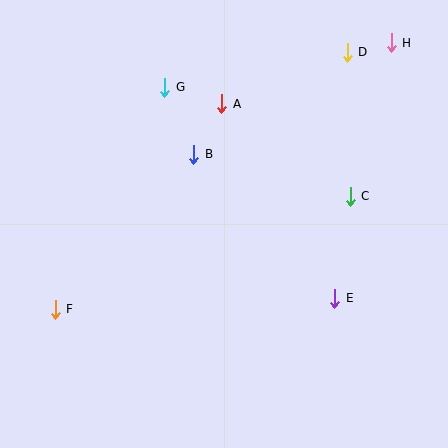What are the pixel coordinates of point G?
Point G is at (165, 87).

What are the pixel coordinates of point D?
Point D is at (347, 52).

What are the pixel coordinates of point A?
Point A is at (222, 104).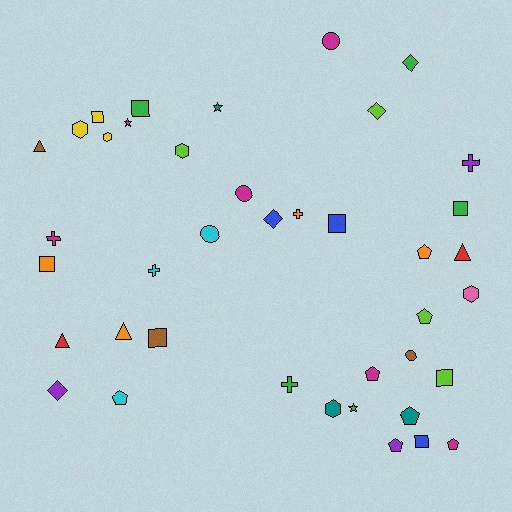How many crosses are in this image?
There are 5 crosses.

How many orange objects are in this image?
There are 4 orange objects.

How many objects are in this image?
There are 40 objects.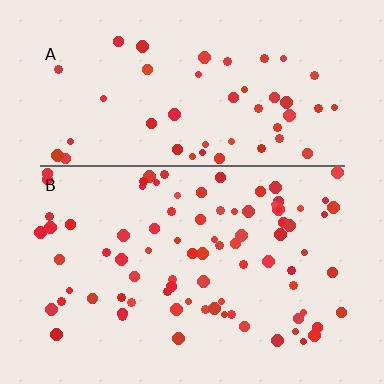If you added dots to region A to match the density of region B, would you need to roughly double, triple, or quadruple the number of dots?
Approximately double.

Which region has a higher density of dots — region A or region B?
B (the bottom).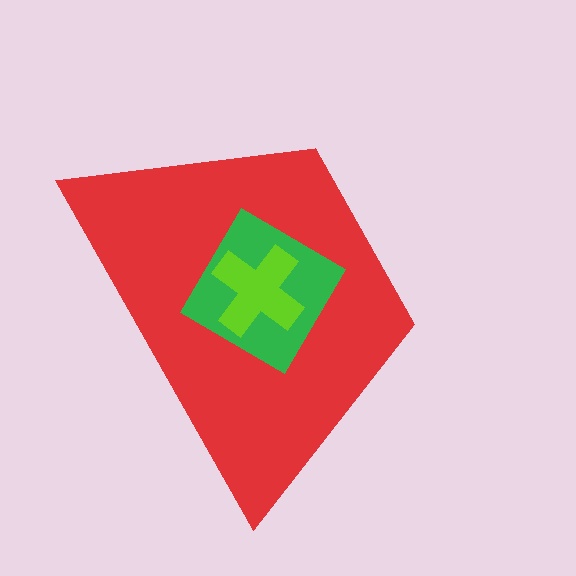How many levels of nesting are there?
3.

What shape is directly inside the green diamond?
The lime cross.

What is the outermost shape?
The red trapezoid.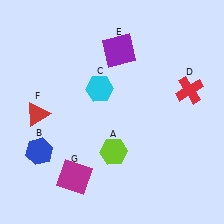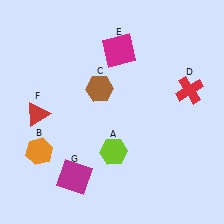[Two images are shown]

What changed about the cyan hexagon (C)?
In Image 1, C is cyan. In Image 2, it changed to brown.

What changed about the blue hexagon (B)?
In Image 1, B is blue. In Image 2, it changed to orange.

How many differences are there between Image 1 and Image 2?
There are 3 differences between the two images.